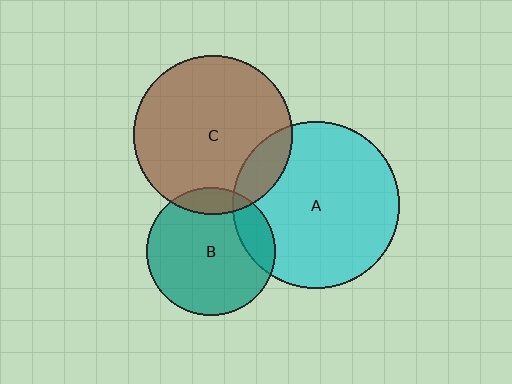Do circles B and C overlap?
Yes.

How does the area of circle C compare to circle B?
Approximately 1.5 times.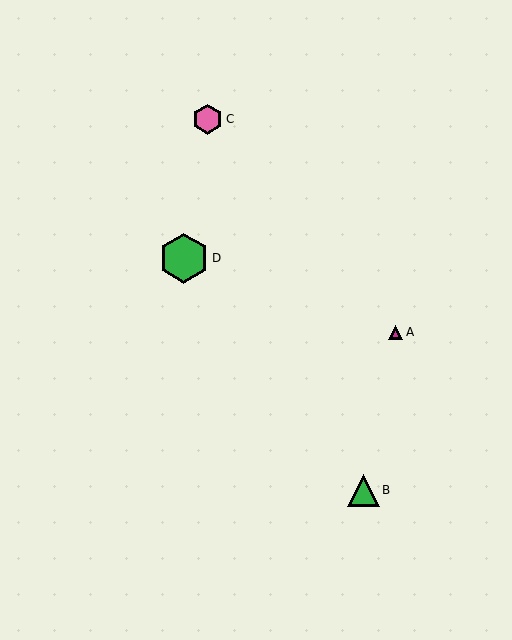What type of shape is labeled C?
Shape C is a pink hexagon.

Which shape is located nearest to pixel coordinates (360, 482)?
The green triangle (labeled B) at (364, 490) is nearest to that location.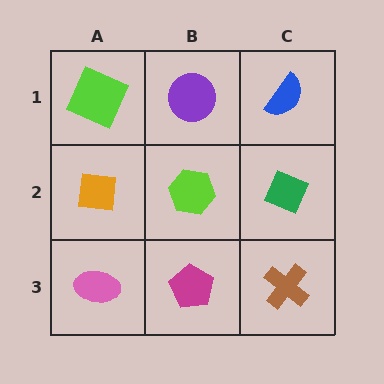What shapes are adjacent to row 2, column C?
A blue semicircle (row 1, column C), a brown cross (row 3, column C), a lime hexagon (row 2, column B).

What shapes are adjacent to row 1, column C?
A green diamond (row 2, column C), a purple circle (row 1, column B).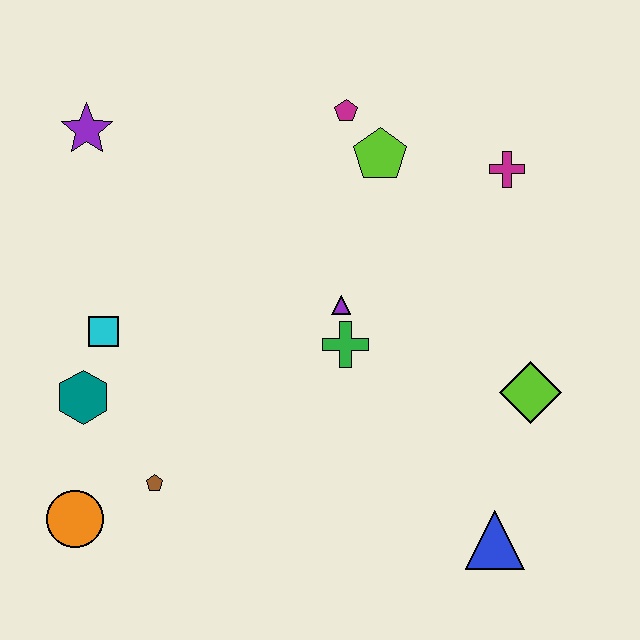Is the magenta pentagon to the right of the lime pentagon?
No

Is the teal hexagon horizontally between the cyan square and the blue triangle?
No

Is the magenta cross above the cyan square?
Yes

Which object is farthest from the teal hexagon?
The magenta cross is farthest from the teal hexagon.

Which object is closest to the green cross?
The purple triangle is closest to the green cross.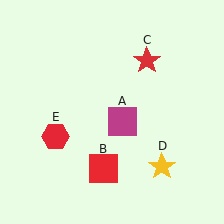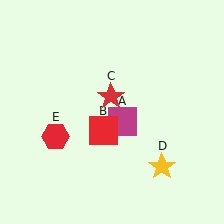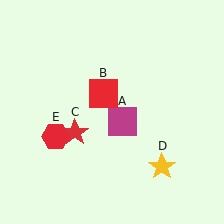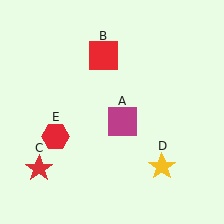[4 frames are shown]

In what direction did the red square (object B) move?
The red square (object B) moved up.